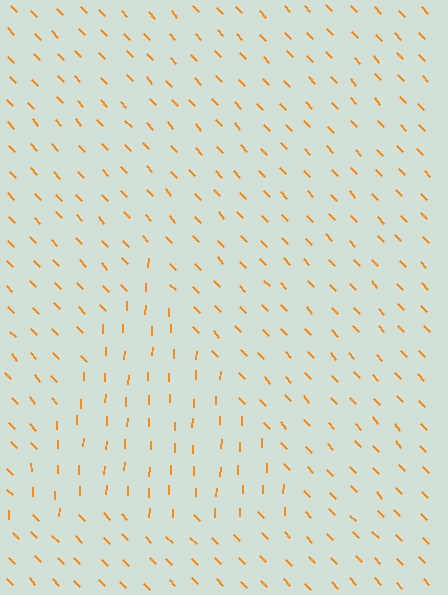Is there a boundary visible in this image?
Yes, there is a texture boundary formed by a change in line orientation.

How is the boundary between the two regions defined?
The boundary is defined purely by a change in line orientation (approximately 45 degrees difference). All lines are the same color and thickness.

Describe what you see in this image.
The image is filled with small orange line segments. A triangle region in the image has lines oriented differently from the surrounding lines, creating a visible texture boundary.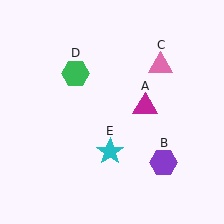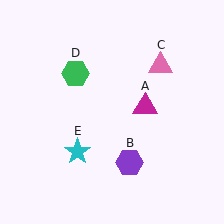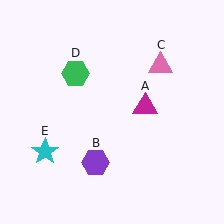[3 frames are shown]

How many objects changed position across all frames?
2 objects changed position: purple hexagon (object B), cyan star (object E).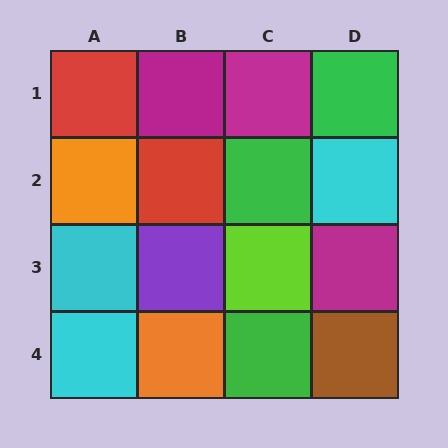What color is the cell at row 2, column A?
Orange.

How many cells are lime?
1 cell is lime.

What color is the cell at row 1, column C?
Magenta.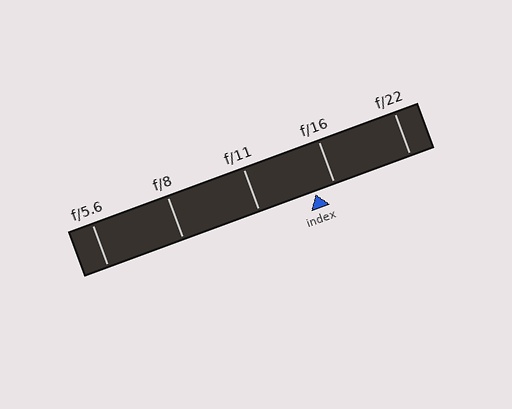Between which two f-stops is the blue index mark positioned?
The index mark is between f/11 and f/16.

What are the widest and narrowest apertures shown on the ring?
The widest aperture shown is f/5.6 and the narrowest is f/22.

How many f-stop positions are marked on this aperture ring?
There are 5 f-stop positions marked.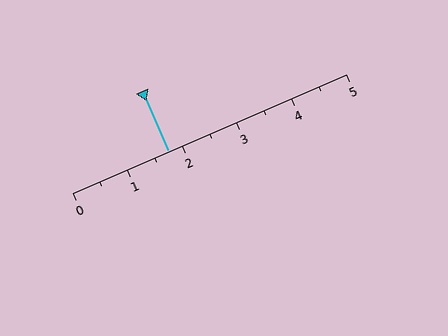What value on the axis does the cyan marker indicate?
The marker indicates approximately 1.8.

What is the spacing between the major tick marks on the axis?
The major ticks are spaced 1 apart.